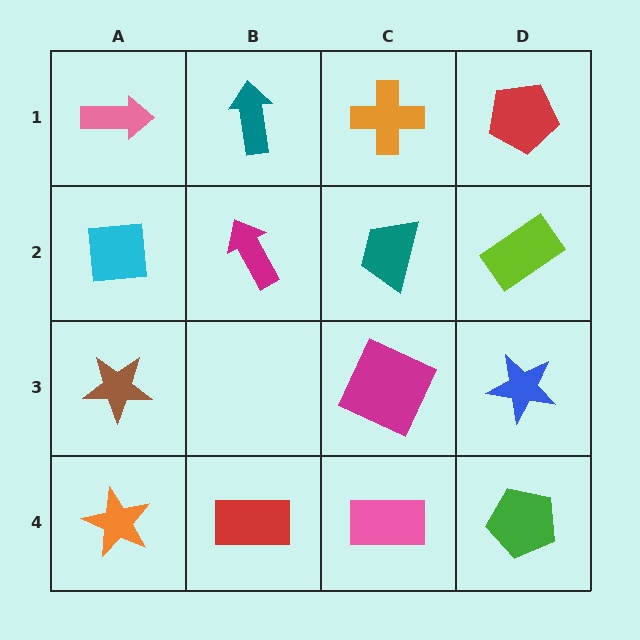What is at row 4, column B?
A red rectangle.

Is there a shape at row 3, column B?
No, that cell is empty.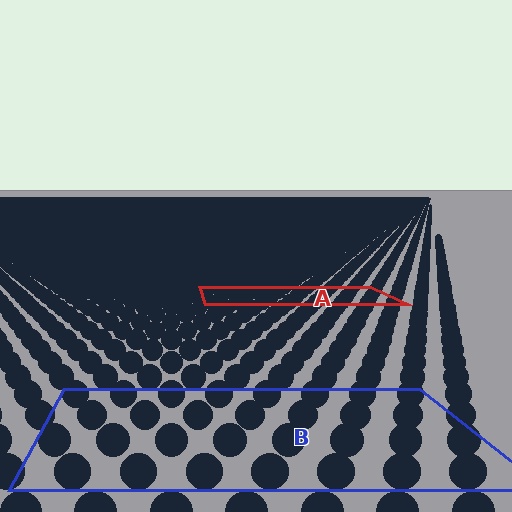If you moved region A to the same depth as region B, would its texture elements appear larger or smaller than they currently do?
They would appear larger. At a closer depth, the same texture elements are projected at a bigger on-screen size.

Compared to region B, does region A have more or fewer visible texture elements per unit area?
Region A has more texture elements per unit area — they are packed more densely because it is farther away.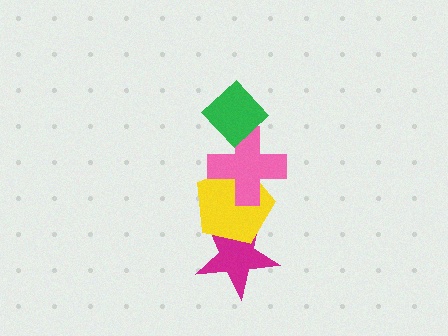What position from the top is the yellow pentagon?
The yellow pentagon is 3rd from the top.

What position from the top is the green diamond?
The green diamond is 1st from the top.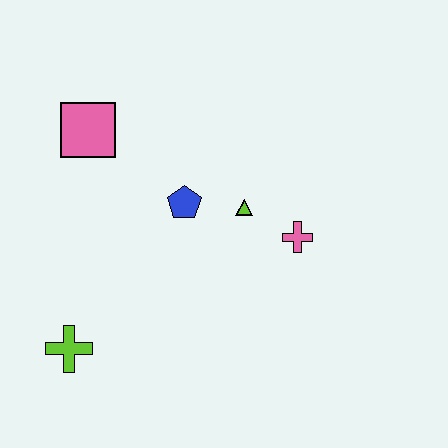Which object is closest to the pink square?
The blue pentagon is closest to the pink square.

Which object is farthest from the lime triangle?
The lime cross is farthest from the lime triangle.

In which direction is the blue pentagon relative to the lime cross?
The blue pentagon is above the lime cross.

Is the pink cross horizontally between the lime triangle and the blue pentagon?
No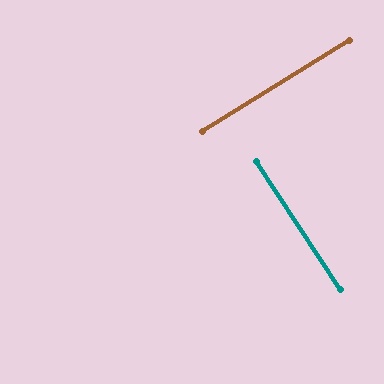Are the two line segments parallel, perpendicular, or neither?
Perpendicular — they meet at approximately 89°.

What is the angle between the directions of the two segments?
Approximately 89 degrees.